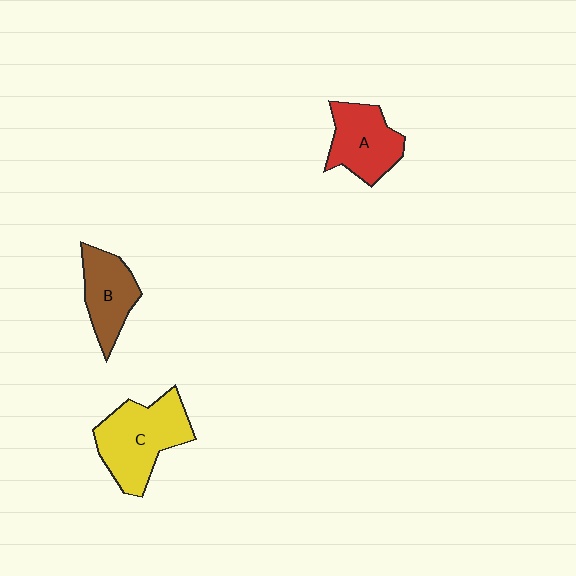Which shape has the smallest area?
Shape B (brown).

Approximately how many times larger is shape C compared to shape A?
Approximately 1.3 times.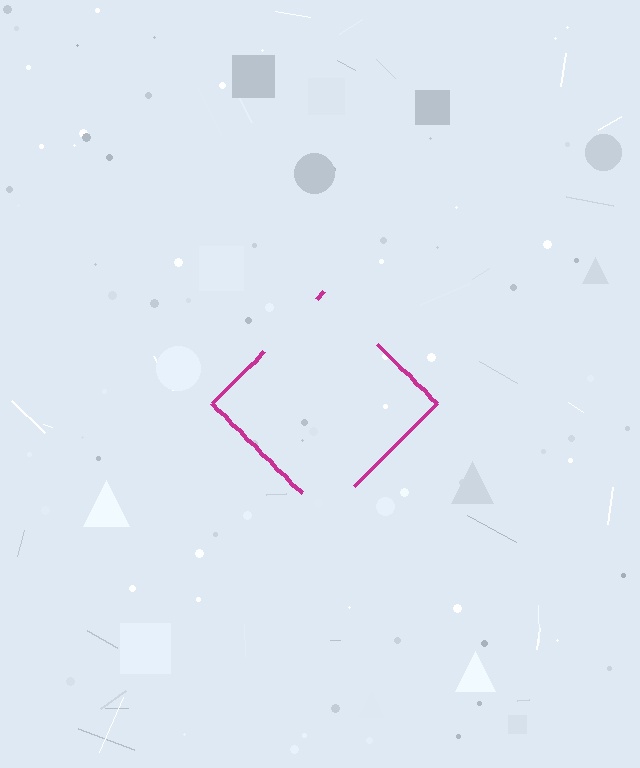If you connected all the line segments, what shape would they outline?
They would outline a diamond.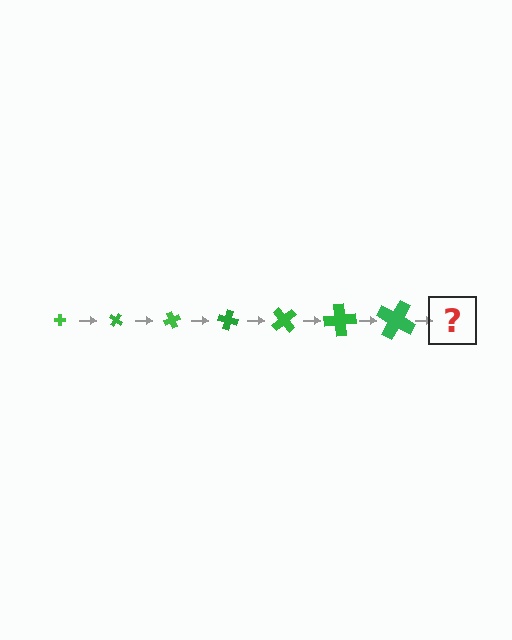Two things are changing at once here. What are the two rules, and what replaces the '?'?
The two rules are that the cross grows larger each step and it rotates 35 degrees each step. The '?' should be a cross, larger than the previous one and rotated 245 degrees from the start.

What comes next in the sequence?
The next element should be a cross, larger than the previous one and rotated 245 degrees from the start.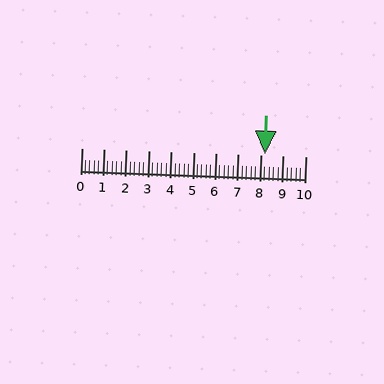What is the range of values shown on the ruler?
The ruler shows values from 0 to 10.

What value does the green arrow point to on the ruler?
The green arrow points to approximately 8.2.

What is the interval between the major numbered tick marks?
The major tick marks are spaced 1 units apart.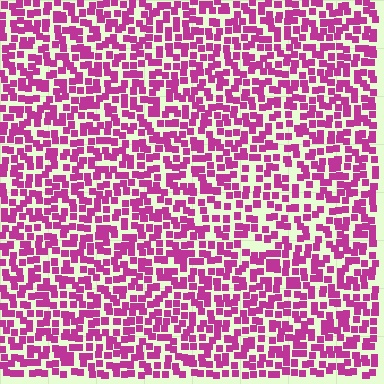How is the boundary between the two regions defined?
The boundary is defined by a change in element density (approximately 1.4x ratio). All elements are the same color, size, and shape.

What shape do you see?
I see a triangle.